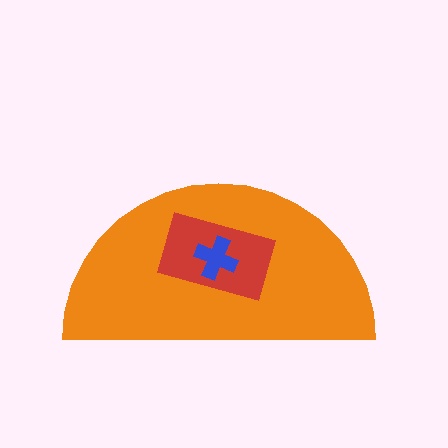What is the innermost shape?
The blue cross.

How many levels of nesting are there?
3.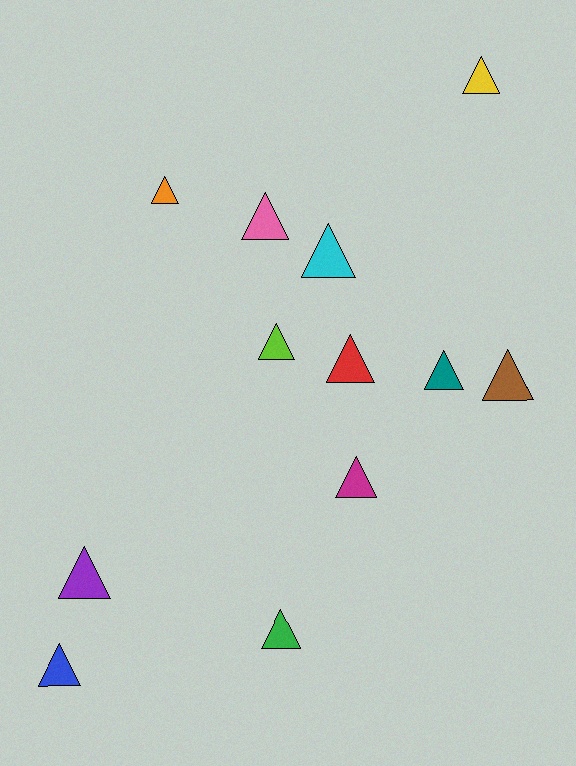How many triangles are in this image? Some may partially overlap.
There are 12 triangles.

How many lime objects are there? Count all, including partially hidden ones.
There is 1 lime object.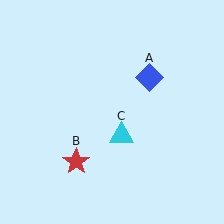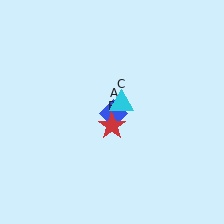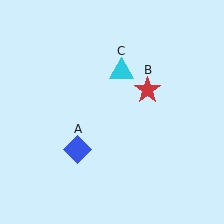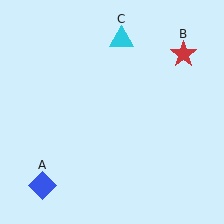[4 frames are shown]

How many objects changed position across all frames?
3 objects changed position: blue diamond (object A), red star (object B), cyan triangle (object C).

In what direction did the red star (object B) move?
The red star (object B) moved up and to the right.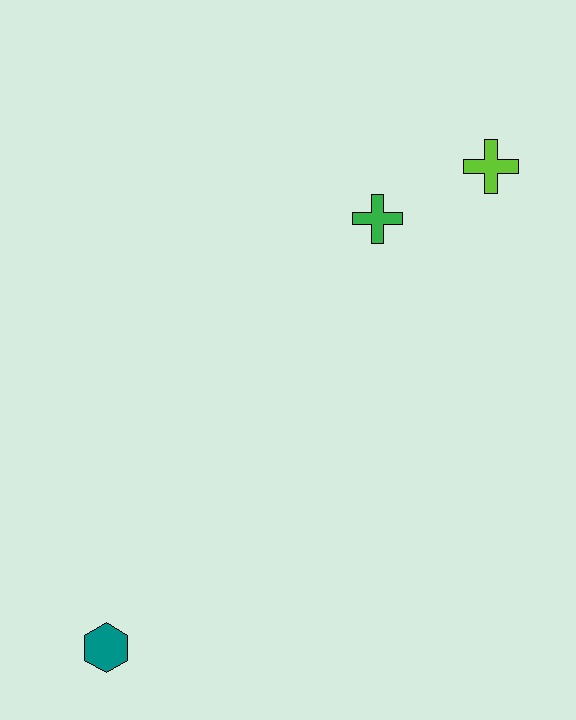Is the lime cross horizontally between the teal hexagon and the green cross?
No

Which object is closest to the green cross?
The lime cross is closest to the green cross.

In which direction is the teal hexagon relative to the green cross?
The teal hexagon is below the green cross.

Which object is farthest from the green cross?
The teal hexagon is farthest from the green cross.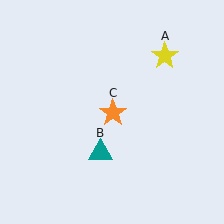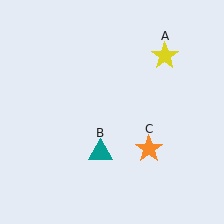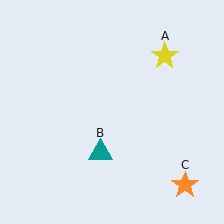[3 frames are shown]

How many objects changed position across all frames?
1 object changed position: orange star (object C).